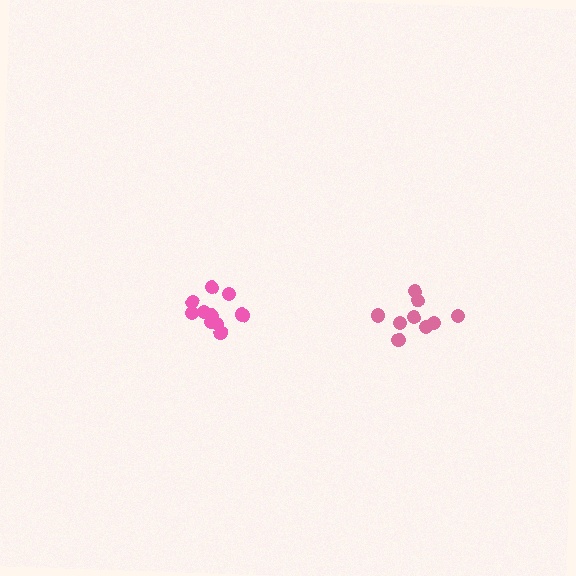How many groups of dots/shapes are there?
There are 2 groups.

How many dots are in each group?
Group 1: 10 dots, Group 2: 9 dots (19 total).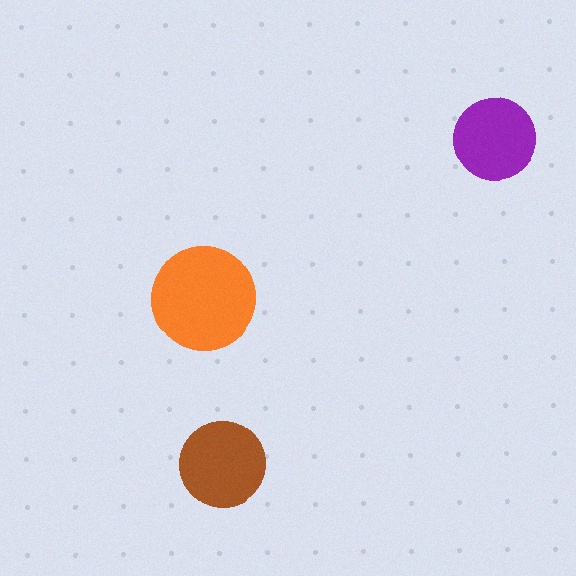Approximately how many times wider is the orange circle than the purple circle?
About 1.5 times wider.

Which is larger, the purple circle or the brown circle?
The brown one.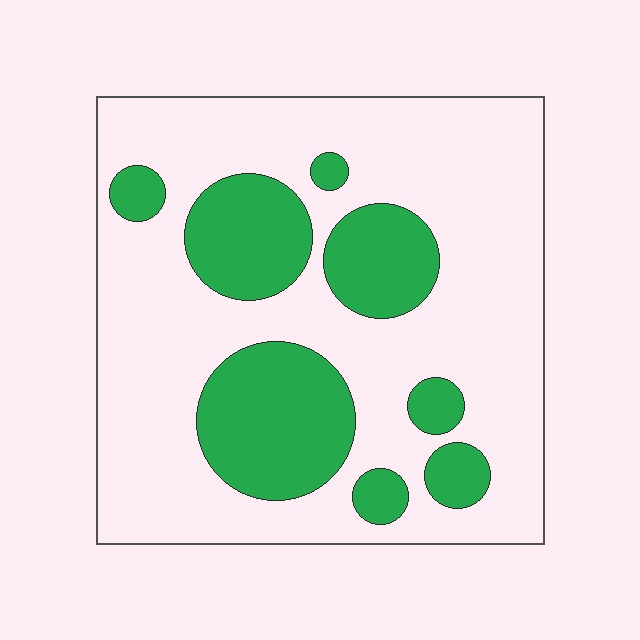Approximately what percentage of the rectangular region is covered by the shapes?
Approximately 30%.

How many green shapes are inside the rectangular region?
8.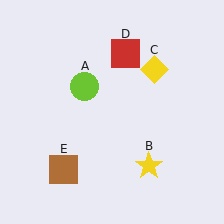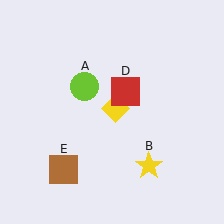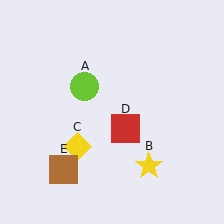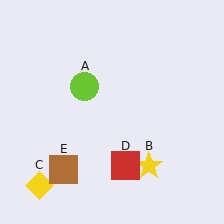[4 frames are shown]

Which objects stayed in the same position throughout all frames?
Lime circle (object A) and yellow star (object B) and brown square (object E) remained stationary.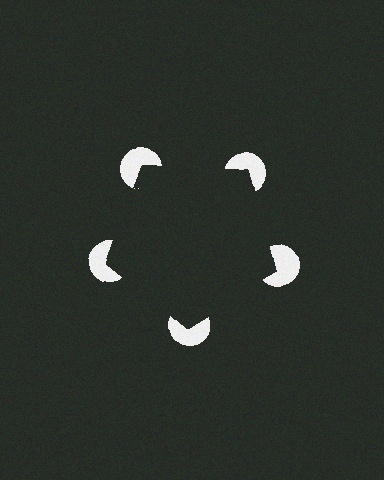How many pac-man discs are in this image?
There are 5 — one at each vertex of the illusory pentagon.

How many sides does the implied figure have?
5 sides.